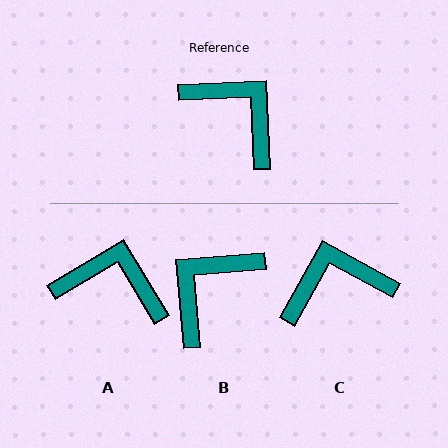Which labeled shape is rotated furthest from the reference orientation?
B, about 92 degrees away.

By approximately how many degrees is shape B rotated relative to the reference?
Approximately 92 degrees counter-clockwise.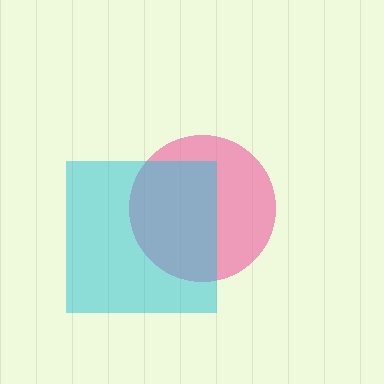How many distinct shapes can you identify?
There are 2 distinct shapes: a pink circle, a cyan square.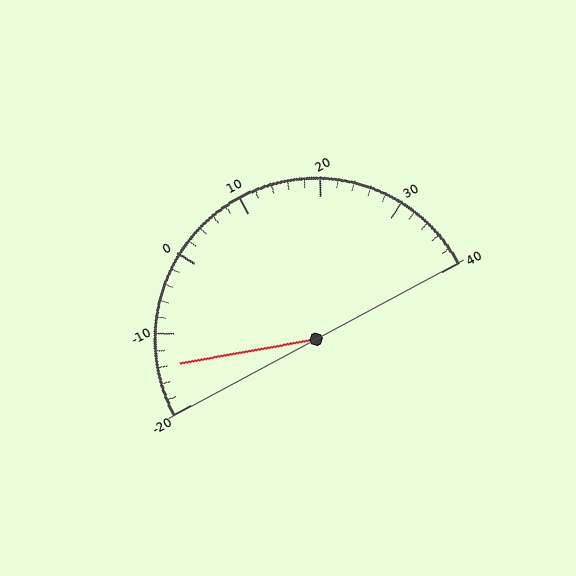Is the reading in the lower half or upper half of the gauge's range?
The reading is in the lower half of the range (-20 to 40).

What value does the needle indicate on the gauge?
The needle indicates approximately -14.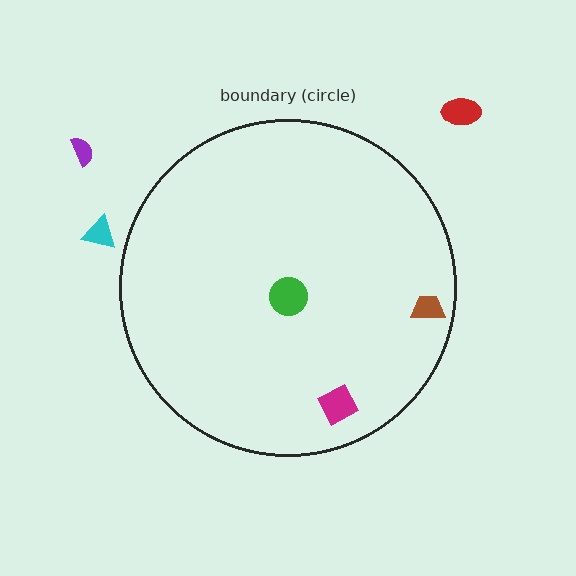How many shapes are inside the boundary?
3 inside, 3 outside.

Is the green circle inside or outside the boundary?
Inside.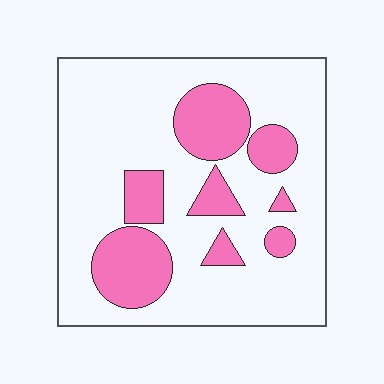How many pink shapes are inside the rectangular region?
8.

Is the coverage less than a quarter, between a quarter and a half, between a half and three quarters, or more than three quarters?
Less than a quarter.